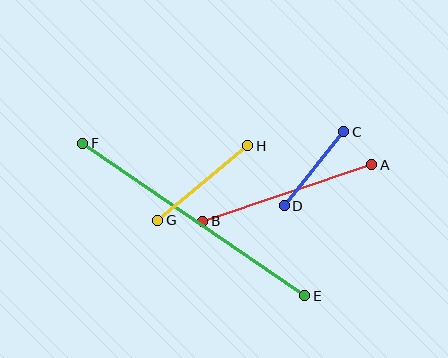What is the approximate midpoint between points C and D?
The midpoint is at approximately (314, 169) pixels.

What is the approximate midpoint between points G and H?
The midpoint is at approximately (203, 183) pixels.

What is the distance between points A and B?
The distance is approximately 179 pixels.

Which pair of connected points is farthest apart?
Points E and F are farthest apart.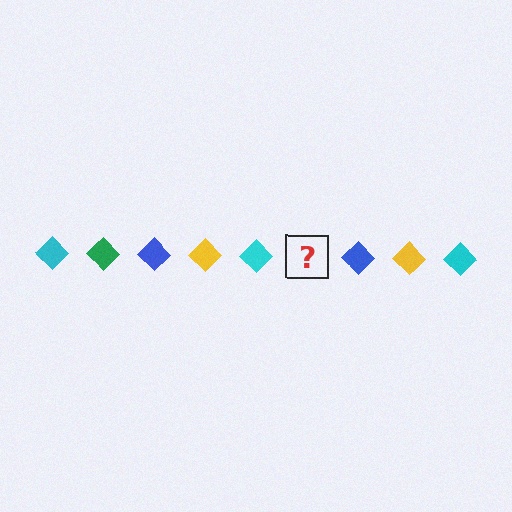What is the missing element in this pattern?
The missing element is a green diamond.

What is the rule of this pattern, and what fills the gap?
The rule is that the pattern cycles through cyan, green, blue, yellow diamonds. The gap should be filled with a green diamond.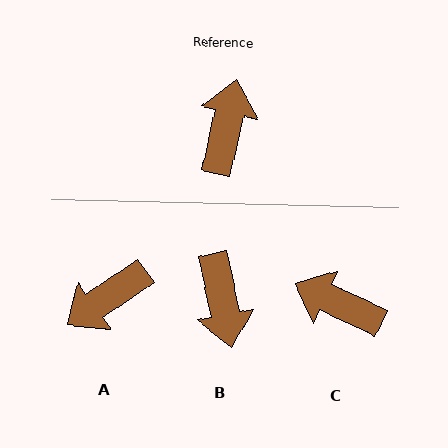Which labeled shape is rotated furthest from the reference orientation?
B, about 155 degrees away.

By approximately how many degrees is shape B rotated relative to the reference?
Approximately 155 degrees clockwise.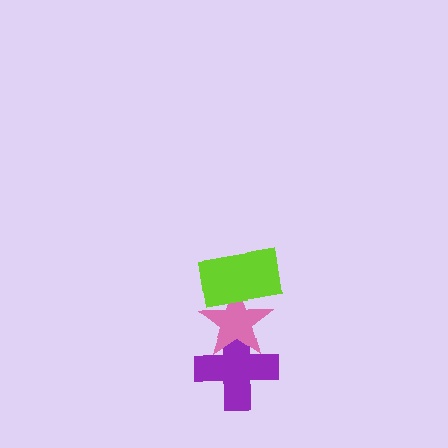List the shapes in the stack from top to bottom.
From top to bottom: the lime rectangle, the pink star, the purple cross.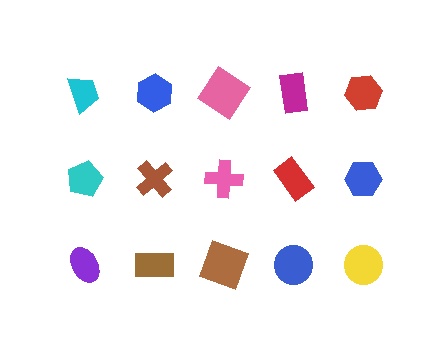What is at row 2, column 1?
A cyan pentagon.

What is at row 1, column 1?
A cyan trapezoid.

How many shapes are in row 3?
5 shapes.